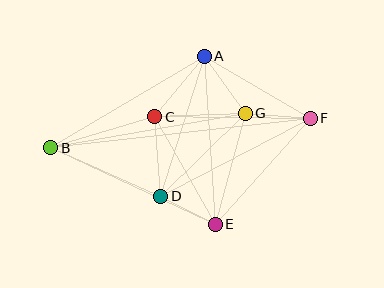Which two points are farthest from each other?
Points B and F are farthest from each other.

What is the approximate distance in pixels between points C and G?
The distance between C and G is approximately 91 pixels.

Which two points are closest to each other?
Points D and E are closest to each other.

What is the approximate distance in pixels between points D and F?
The distance between D and F is approximately 169 pixels.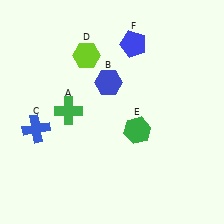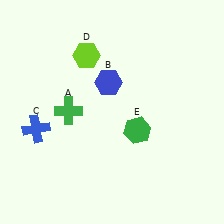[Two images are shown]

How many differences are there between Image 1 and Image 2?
There is 1 difference between the two images.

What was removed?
The blue pentagon (F) was removed in Image 2.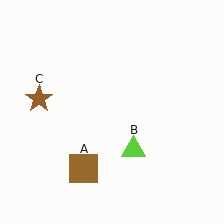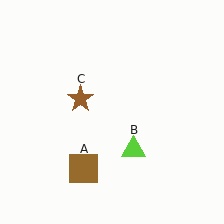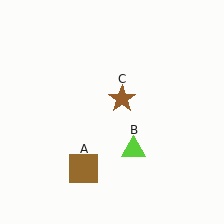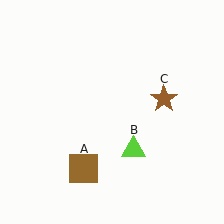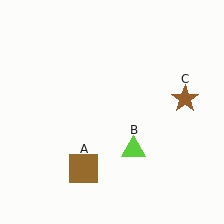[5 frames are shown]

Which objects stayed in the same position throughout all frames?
Brown square (object A) and lime triangle (object B) remained stationary.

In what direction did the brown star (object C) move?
The brown star (object C) moved right.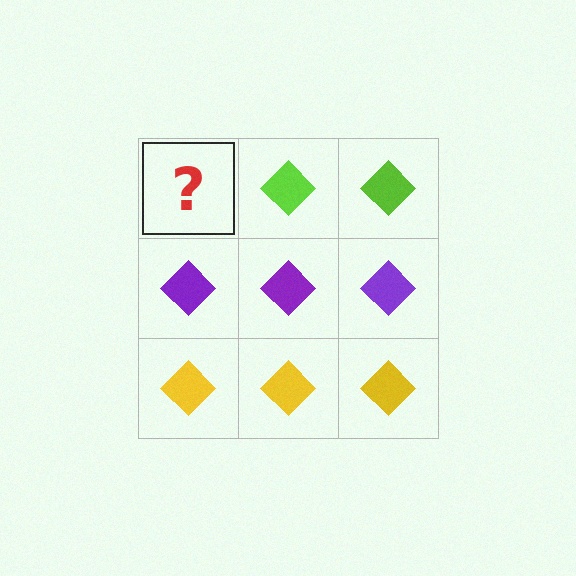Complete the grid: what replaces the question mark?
The question mark should be replaced with a lime diamond.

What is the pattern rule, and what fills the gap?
The rule is that each row has a consistent color. The gap should be filled with a lime diamond.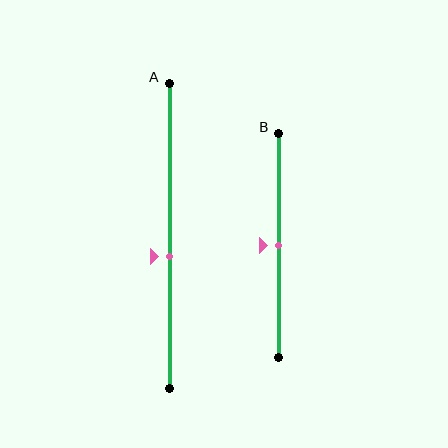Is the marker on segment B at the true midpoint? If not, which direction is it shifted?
Yes, the marker on segment B is at the true midpoint.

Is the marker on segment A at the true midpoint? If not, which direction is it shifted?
No, the marker on segment A is shifted downward by about 7% of the segment length.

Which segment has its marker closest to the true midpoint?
Segment B has its marker closest to the true midpoint.